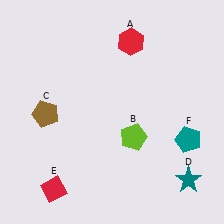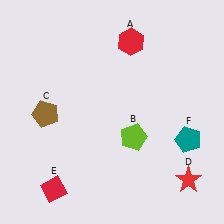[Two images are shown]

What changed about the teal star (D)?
In Image 1, D is teal. In Image 2, it changed to red.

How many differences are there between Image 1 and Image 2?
There is 1 difference between the two images.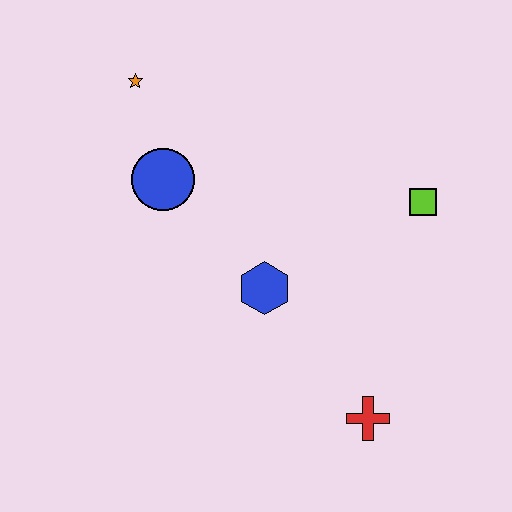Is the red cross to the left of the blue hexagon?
No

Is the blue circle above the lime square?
Yes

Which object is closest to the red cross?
The blue hexagon is closest to the red cross.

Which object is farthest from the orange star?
The red cross is farthest from the orange star.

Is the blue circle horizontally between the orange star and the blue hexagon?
Yes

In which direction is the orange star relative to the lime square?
The orange star is to the left of the lime square.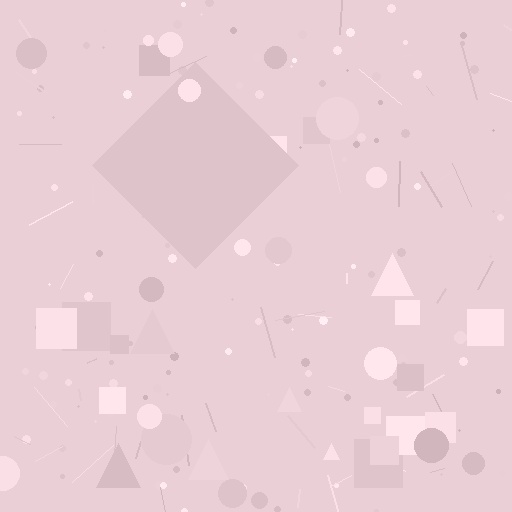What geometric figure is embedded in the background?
A diamond is embedded in the background.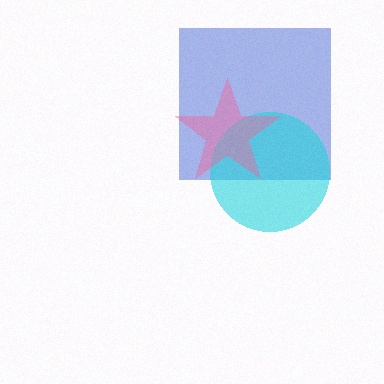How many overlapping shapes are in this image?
There are 3 overlapping shapes in the image.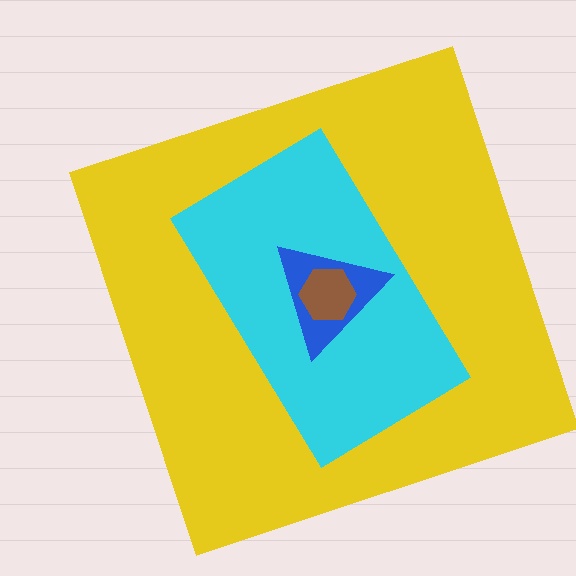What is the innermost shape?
The brown hexagon.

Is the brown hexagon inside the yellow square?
Yes.